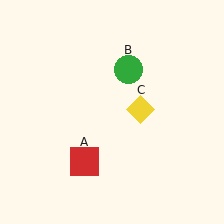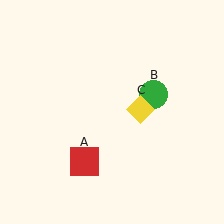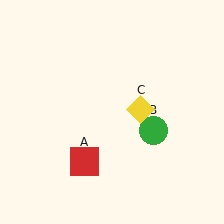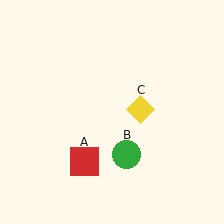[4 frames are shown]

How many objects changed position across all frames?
1 object changed position: green circle (object B).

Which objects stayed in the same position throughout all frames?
Red square (object A) and yellow diamond (object C) remained stationary.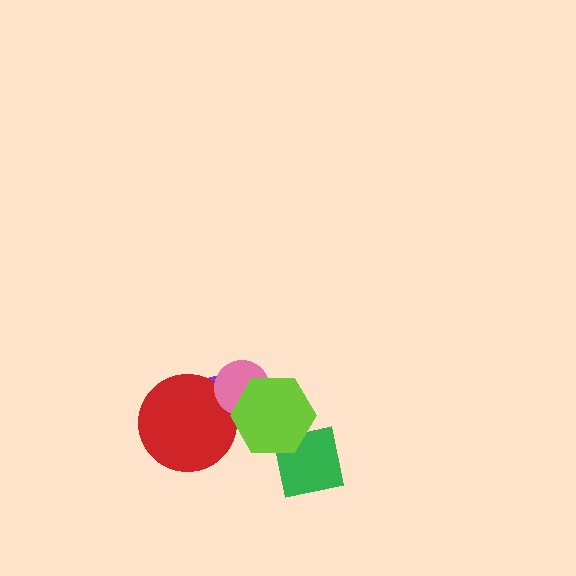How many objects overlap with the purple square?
3 objects overlap with the purple square.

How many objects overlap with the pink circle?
3 objects overlap with the pink circle.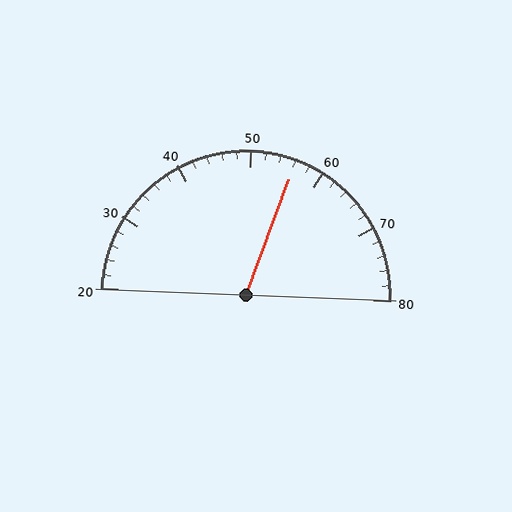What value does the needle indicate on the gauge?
The needle indicates approximately 56.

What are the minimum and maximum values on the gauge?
The gauge ranges from 20 to 80.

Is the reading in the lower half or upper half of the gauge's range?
The reading is in the upper half of the range (20 to 80).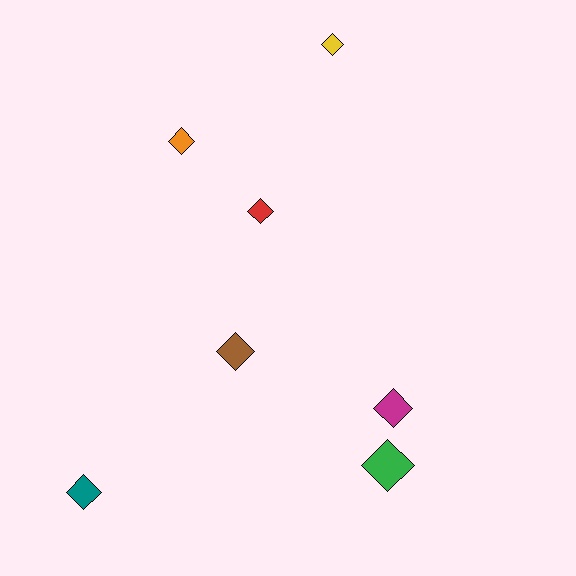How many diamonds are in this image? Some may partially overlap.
There are 7 diamonds.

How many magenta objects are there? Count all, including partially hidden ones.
There is 1 magenta object.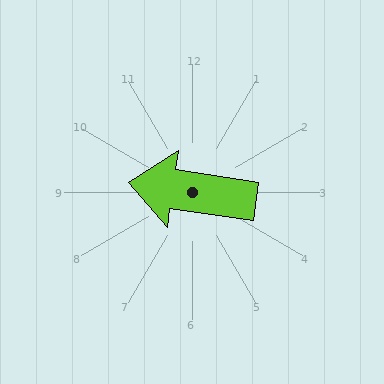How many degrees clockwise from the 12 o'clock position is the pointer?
Approximately 278 degrees.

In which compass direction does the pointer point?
West.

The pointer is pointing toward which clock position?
Roughly 9 o'clock.